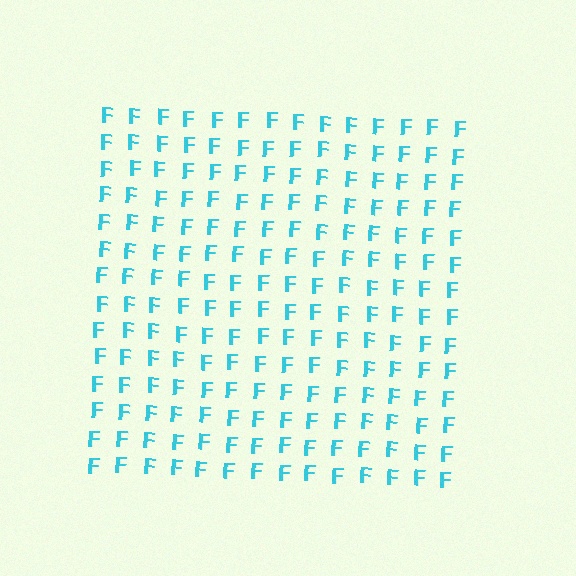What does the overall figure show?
The overall figure shows a square.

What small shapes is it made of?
It is made of small letter F's.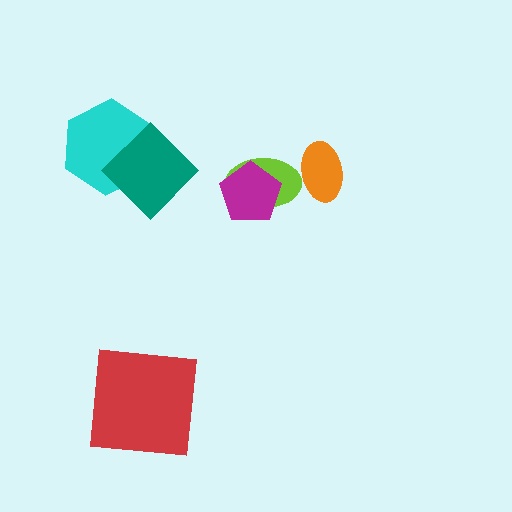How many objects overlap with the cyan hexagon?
1 object overlaps with the cyan hexagon.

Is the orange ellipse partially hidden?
No, no other shape covers it.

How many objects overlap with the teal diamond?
1 object overlaps with the teal diamond.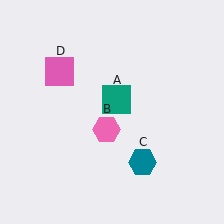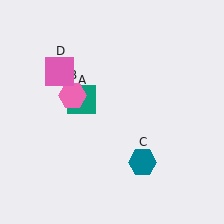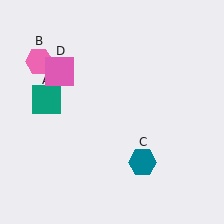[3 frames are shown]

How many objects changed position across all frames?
2 objects changed position: teal square (object A), pink hexagon (object B).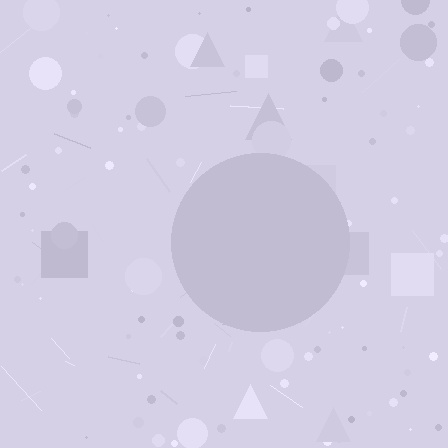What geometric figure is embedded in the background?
A circle is embedded in the background.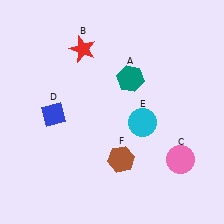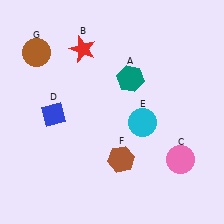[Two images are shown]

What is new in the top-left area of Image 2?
A brown circle (G) was added in the top-left area of Image 2.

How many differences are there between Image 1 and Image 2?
There is 1 difference between the two images.